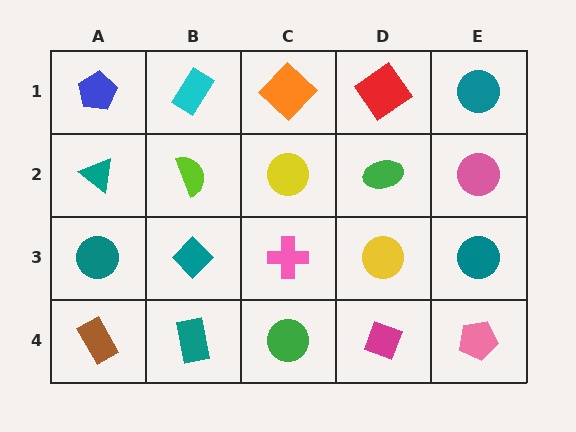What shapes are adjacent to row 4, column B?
A teal diamond (row 3, column B), a brown rectangle (row 4, column A), a green circle (row 4, column C).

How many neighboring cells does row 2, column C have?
4.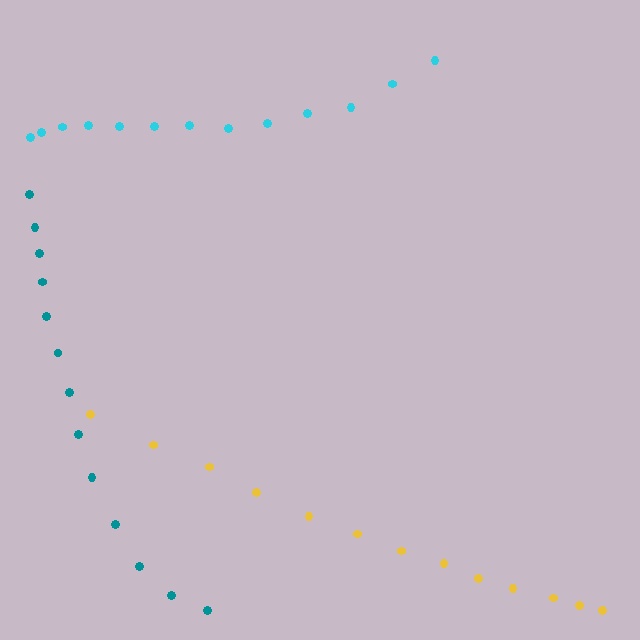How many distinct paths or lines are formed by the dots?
There are 3 distinct paths.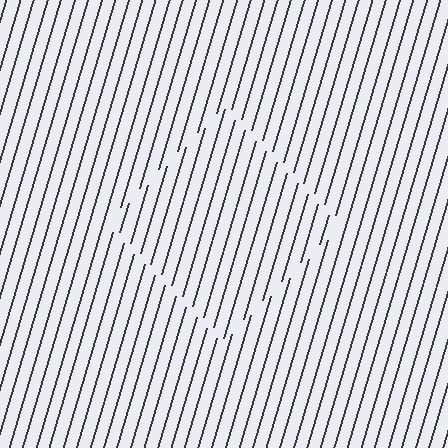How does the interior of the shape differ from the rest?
The interior of the shape contains the same grating, shifted by half a period — the contour is defined by the phase discontinuity where line-ends from the inner and outer gratings abut.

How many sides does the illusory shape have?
4 sides — the line-ends trace a square.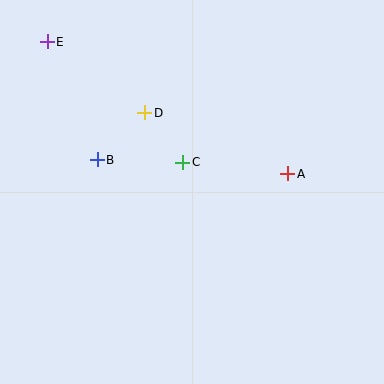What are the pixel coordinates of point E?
Point E is at (47, 42).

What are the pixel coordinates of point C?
Point C is at (183, 162).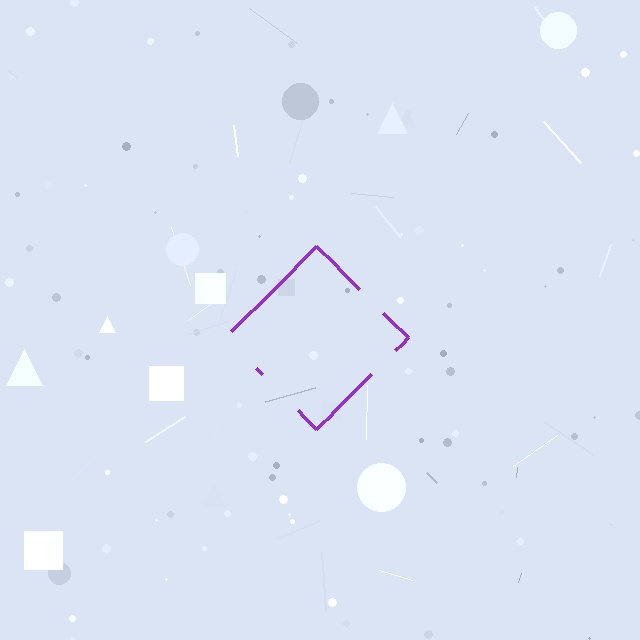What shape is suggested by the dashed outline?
The dashed outline suggests a diamond.